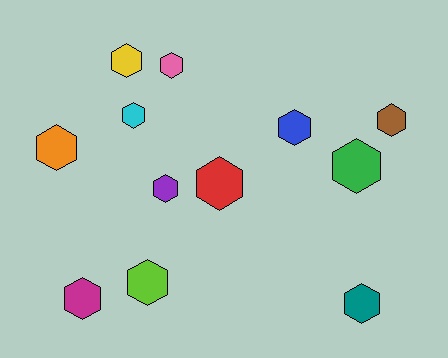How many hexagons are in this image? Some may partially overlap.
There are 12 hexagons.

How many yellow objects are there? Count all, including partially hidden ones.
There is 1 yellow object.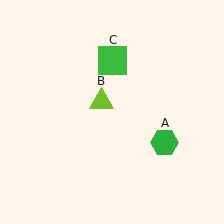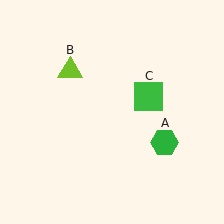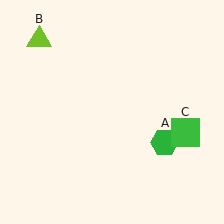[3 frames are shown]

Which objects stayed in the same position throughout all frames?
Green hexagon (object A) remained stationary.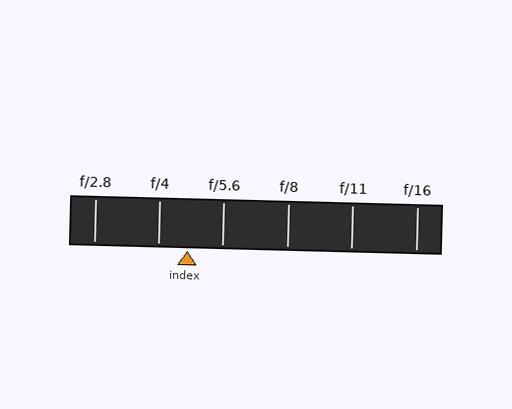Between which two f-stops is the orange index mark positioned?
The index mark is between f/4 and f/5.6.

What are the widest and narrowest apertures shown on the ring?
The widest aperture shown is f/2.8 and the narrowest is f/16.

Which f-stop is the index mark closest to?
The index mark is closest to f/4.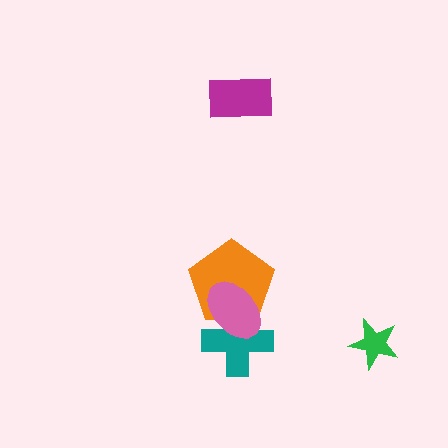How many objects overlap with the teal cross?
2 objects overlap with the teal cross.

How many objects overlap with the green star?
0 objects overlap with the green star.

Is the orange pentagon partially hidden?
Yes, it is partially covered by another shape.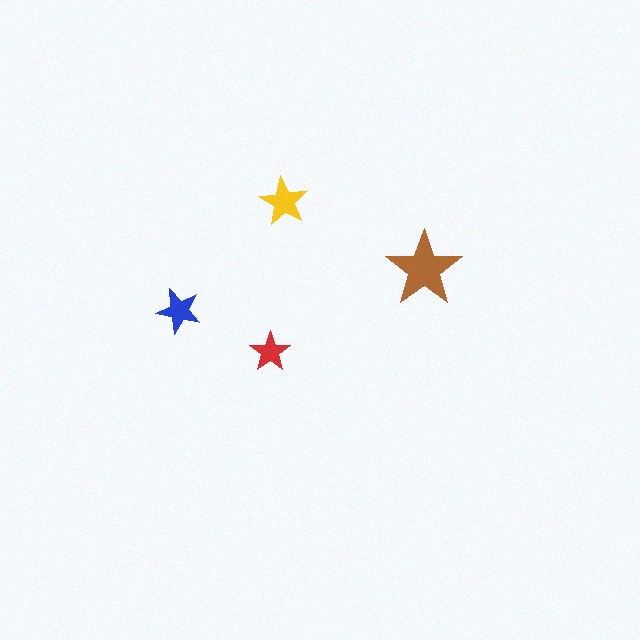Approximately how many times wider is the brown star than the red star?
About 2 times wider.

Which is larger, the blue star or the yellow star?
The yellow one.